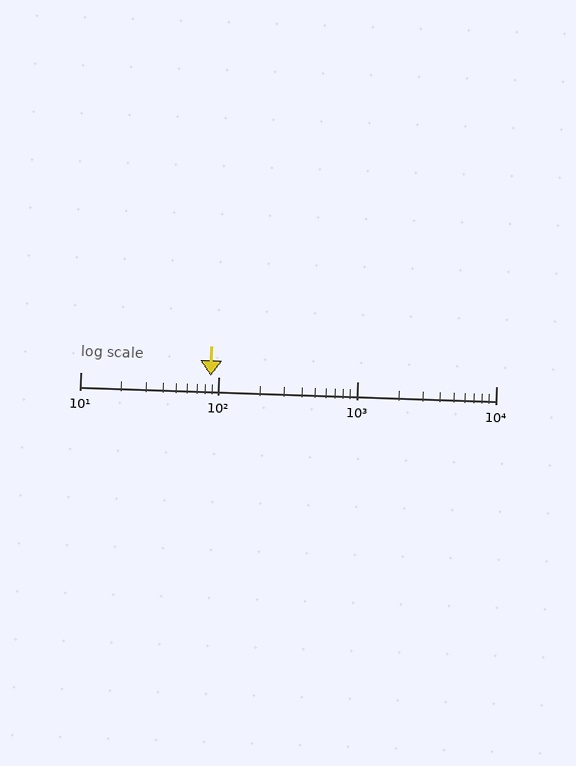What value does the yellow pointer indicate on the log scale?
The pointer indicates approximately 87.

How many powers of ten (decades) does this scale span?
The scale spans 3 decades, from 10 to 10000.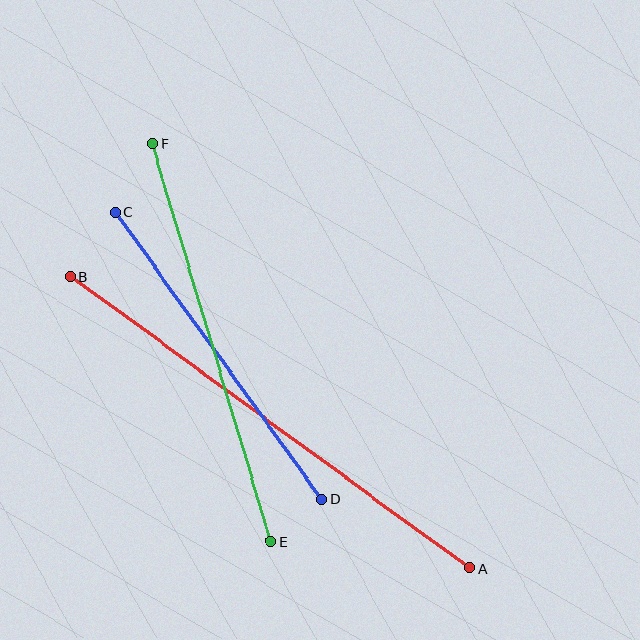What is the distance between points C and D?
The distance is approximately 353 pixels.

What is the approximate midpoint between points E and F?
The midpoint is at approximately (212, 342) pixels.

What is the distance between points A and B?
The distance is approximately 494 pixels.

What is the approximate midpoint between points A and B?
The midpoint is at approximately (270, 422) pixels.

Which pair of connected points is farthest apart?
Points A and B are farthest apart.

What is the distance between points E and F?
The distance is approximately 415 pixels.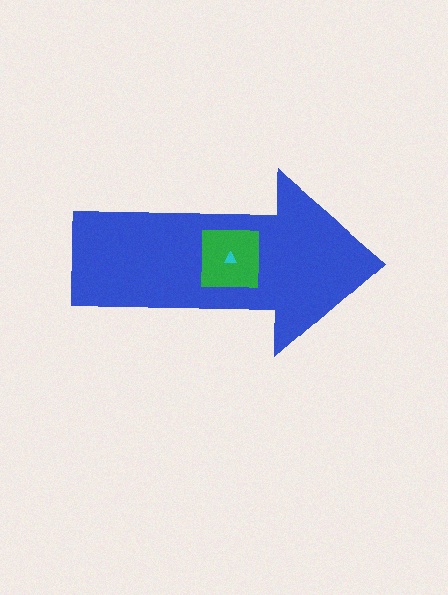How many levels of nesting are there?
3.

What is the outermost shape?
The blue arrow.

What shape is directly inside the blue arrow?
The green square.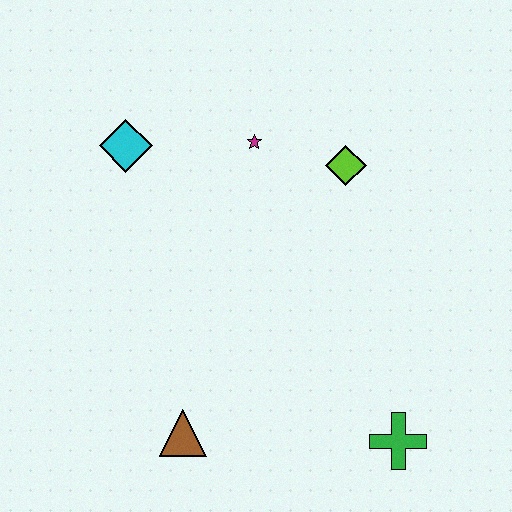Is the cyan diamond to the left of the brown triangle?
Yes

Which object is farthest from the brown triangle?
The lime diamond is farthest from the brown triangle.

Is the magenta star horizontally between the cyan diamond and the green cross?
Yes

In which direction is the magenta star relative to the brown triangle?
The magenta star is above the brown triangle.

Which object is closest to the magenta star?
The lime diamond is closest to the magenta star.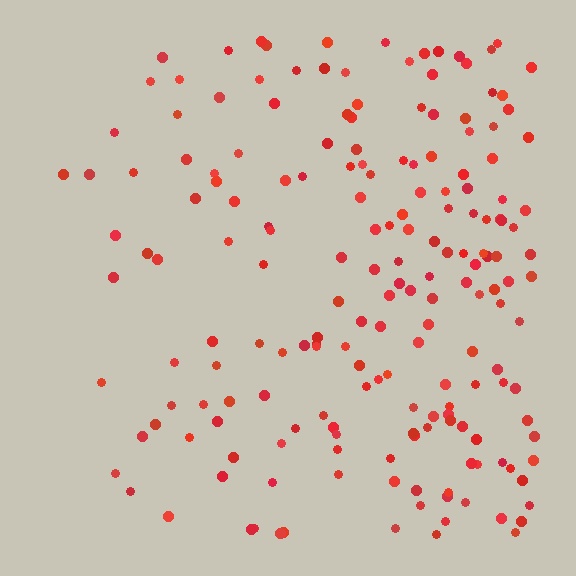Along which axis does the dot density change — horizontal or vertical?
Horizontal.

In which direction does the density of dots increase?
From left to right, with the right side densest.